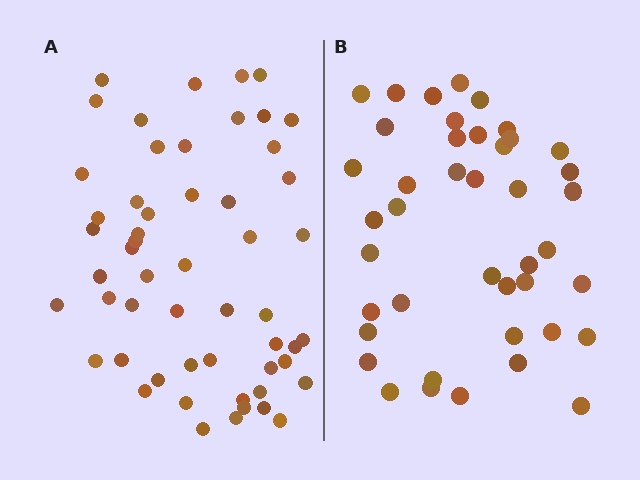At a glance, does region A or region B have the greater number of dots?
Region A (the left region) has more dots.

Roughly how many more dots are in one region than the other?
Region A has roughly 12 or so more dots than region B.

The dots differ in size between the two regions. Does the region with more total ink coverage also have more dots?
No. Region B has more total ink coverage because its dots are larger, but region A actually contains more individual dots. Total area can be misleading — the number of items is what matters here.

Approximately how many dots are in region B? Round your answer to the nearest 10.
About 40 dots. (The exact count is 42, which rounds to 40.)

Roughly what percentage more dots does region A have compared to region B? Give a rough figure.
About 30% more.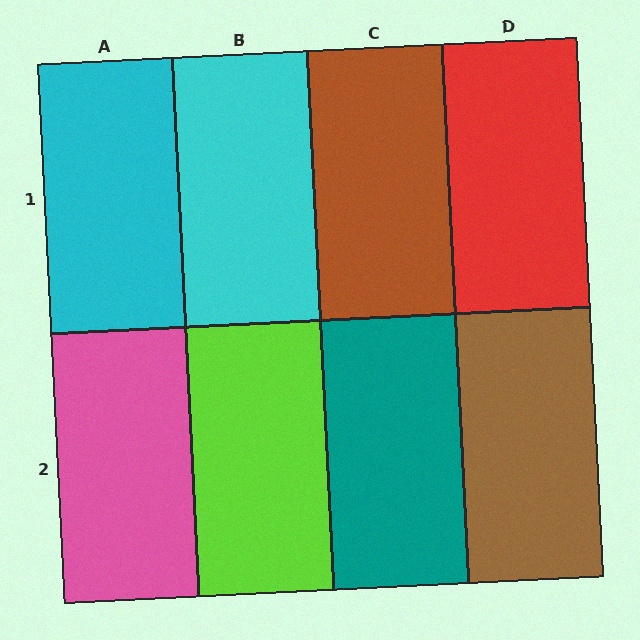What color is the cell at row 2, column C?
Teal.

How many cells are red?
1 cell is red.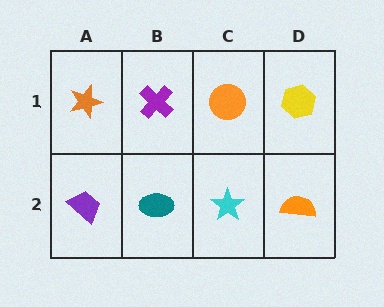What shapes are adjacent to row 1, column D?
An orange semicircle (row 2, column D), an orange circle (row 1, column C).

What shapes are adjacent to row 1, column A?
A purple trapezoid (row 2, column A), a purple cross (row 1, column B).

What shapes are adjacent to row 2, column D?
A yellow hexagon (row 1, column D), a cyan star (row 2, column C).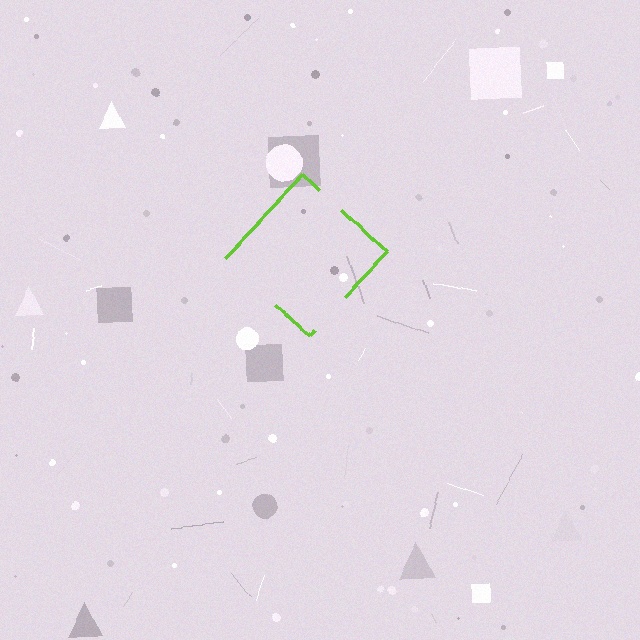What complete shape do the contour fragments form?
The contour fragments form a diamond.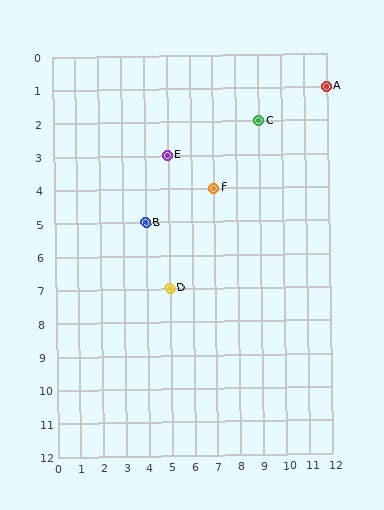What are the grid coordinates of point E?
Point E is at grid coordinates (5, 3).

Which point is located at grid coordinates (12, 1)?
Point A is at (12, 1).